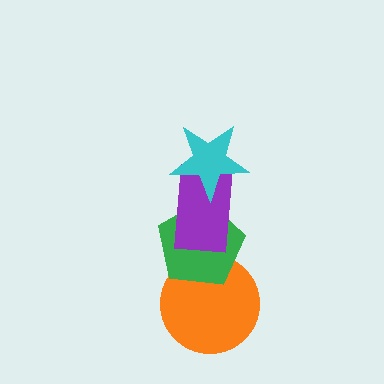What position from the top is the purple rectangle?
The purple rectangle is 2nd from the top.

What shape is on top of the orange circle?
The green pentagon is on top of the orange circle.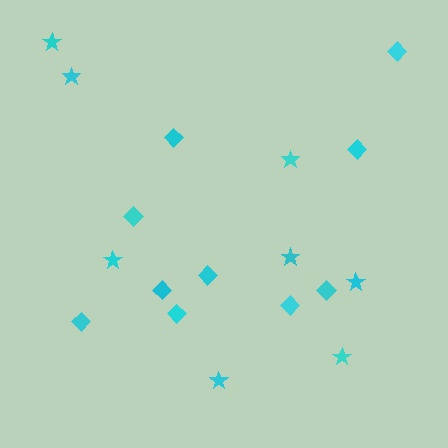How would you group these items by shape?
There are 2 groups: one group of diamonds (10) and one group of stars (8).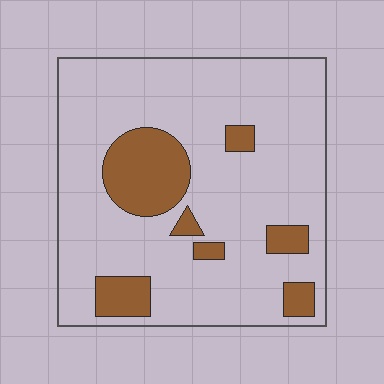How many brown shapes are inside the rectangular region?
7.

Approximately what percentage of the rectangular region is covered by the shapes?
Approximately 20%.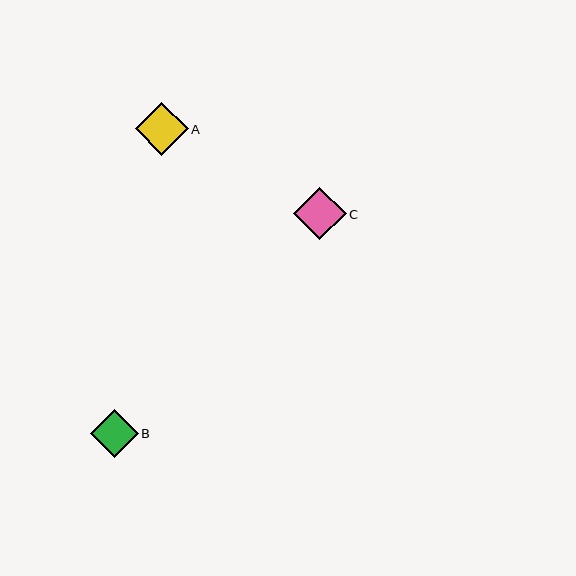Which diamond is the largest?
Diamond A is the largest with a size of approximately 53 pixels.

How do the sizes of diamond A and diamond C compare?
Diamond A and diamond C are approximately the same size.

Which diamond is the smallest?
Diamond B is the smallest with a size of approximately 48 pixels.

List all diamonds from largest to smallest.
From largest to smallest: A, C, B.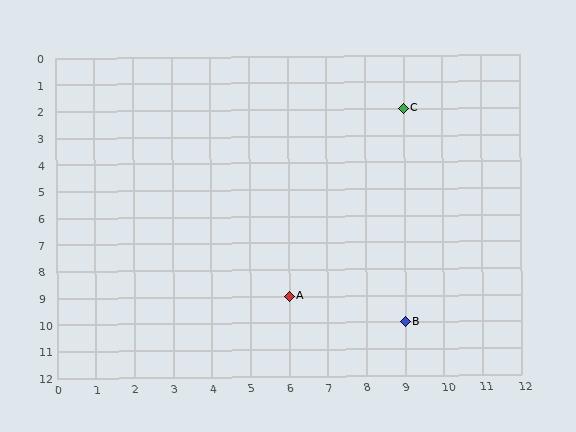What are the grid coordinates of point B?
Point B is at grid coordinates (9, 10).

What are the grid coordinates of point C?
Point C is at grid coordinates (9, 2).